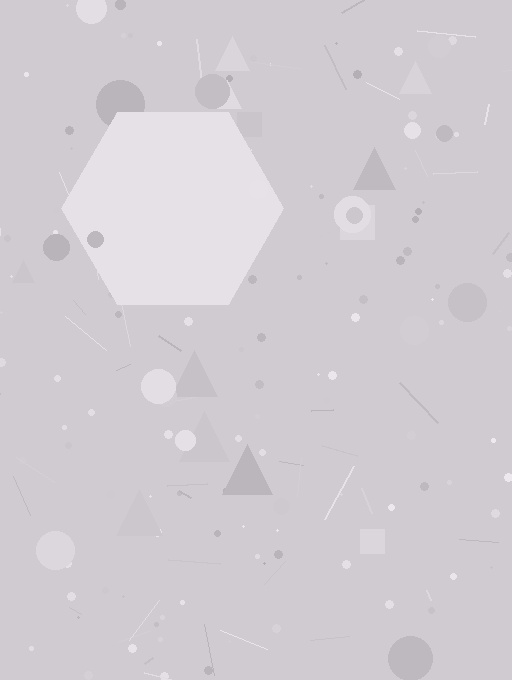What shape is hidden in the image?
A hexagon is hidden in the image.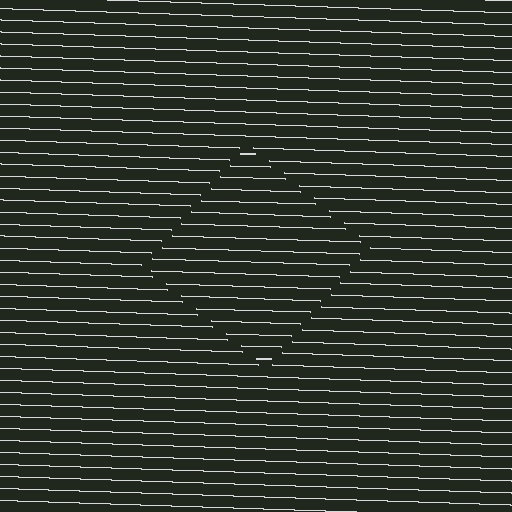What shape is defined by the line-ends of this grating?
An illusory square. The interior of the shape contains the same grating, shifted by half a period — the contour is defined by the phase discontinuity where line-ends from the inner and outer gratings abut.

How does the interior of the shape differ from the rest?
The interior of the shape contains the same grating, shifted by half a period — the contour is defined by the phase discontinuity where line-ends from the inner and outer gratings abut.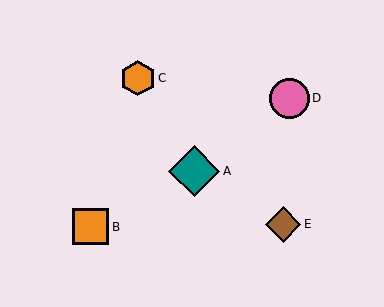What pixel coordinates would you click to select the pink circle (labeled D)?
Click at (290, 98) to select the pink circle D.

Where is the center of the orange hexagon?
The center of the orange hexagon is at (138, 78).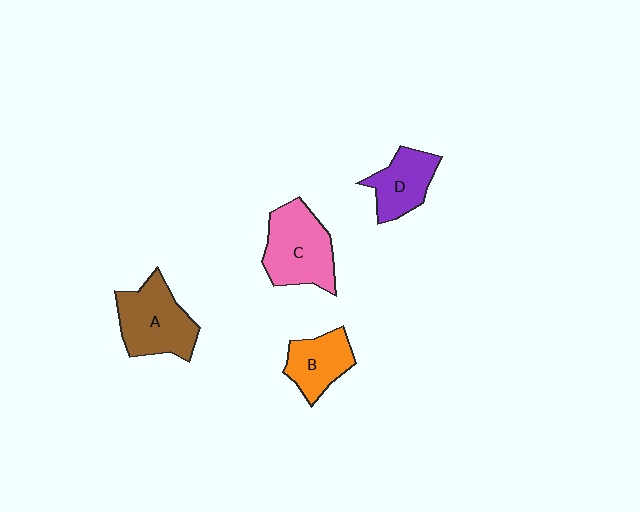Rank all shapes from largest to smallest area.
From largest to smallest: C (pink), A (brown), D (purple), B (orange).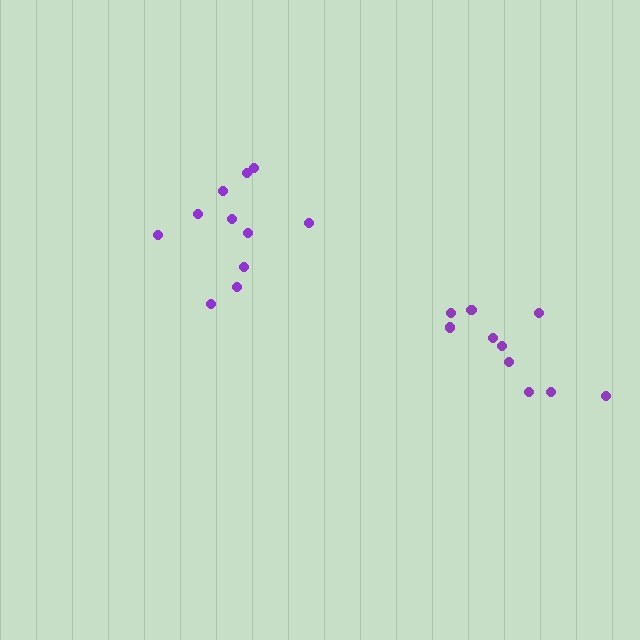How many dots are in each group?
Group 1: 11 dots, Group 2: 10 dots (21 total).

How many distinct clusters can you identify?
There are 2 distinct clusters.